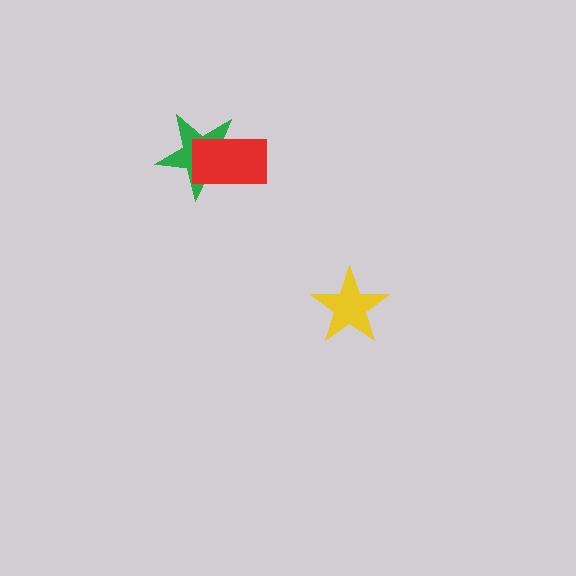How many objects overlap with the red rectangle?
1 object overlaps with the red rectangle.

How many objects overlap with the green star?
1 object overlaps with the green star.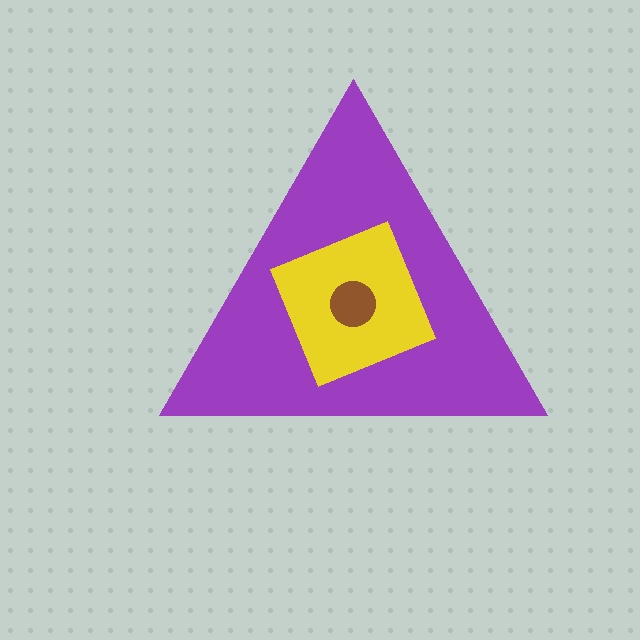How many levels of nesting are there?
3.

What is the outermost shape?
The purple triangle.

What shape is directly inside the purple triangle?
The yellow diamond.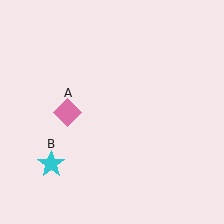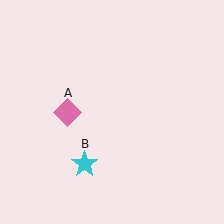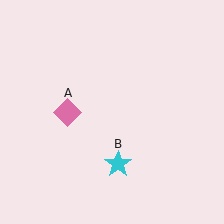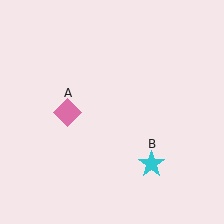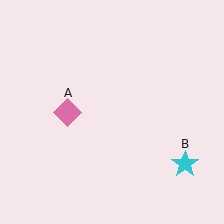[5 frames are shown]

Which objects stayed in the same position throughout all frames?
Pink diamond (object A) remained stationary.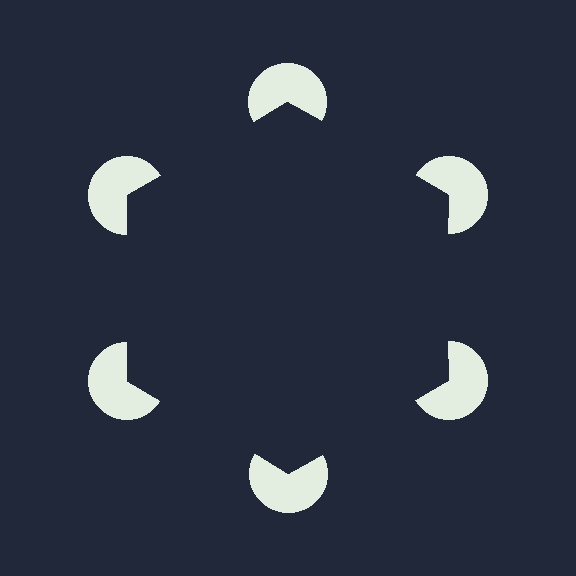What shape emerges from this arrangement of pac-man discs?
An illusory hexagon — its edges are inferred from the aligned wedge cuts in the pac-man discs, not physically drawn.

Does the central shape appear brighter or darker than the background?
It typically appears slightly darker than the background, even though no actual brightness change is drawn.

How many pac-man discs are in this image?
There are 6 — one at each vertex of the illusory hexagon.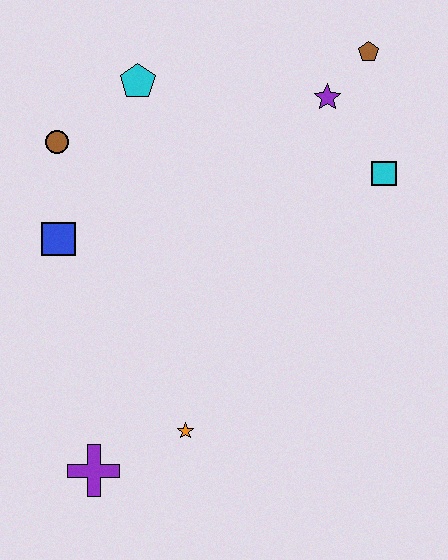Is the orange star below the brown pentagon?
Yes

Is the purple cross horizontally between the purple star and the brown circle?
Yes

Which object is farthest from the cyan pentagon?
The purple cross is farthest from the cyan pentagon.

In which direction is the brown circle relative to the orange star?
The brown circle is above the orange star.